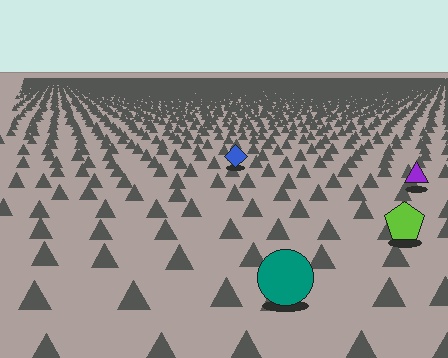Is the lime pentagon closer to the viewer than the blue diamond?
Yes. The lime pentagon is closer — you can tell from the texture gradient: the ground texture is coarser near it.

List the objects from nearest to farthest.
From nearest to farthest: the teal circle, the lime pentagon, the purple triangle, the blue diamond.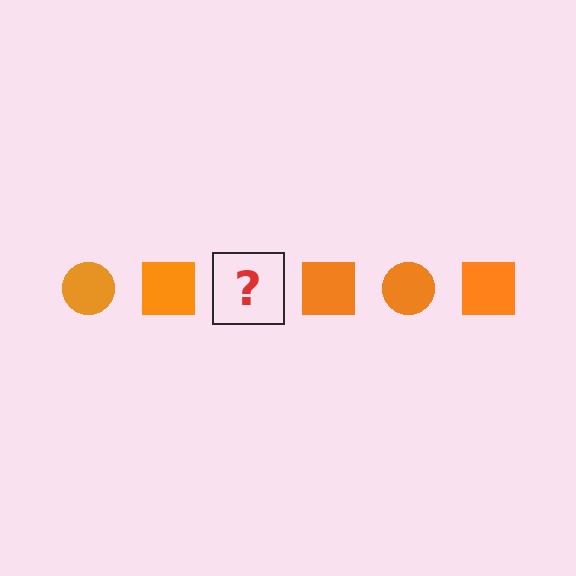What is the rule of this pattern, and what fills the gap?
The rule is that the pattern cycles through circle, square shapes in orange. The gap should be filled with an orange circle.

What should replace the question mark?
The question mark should be replaced with an orange circle.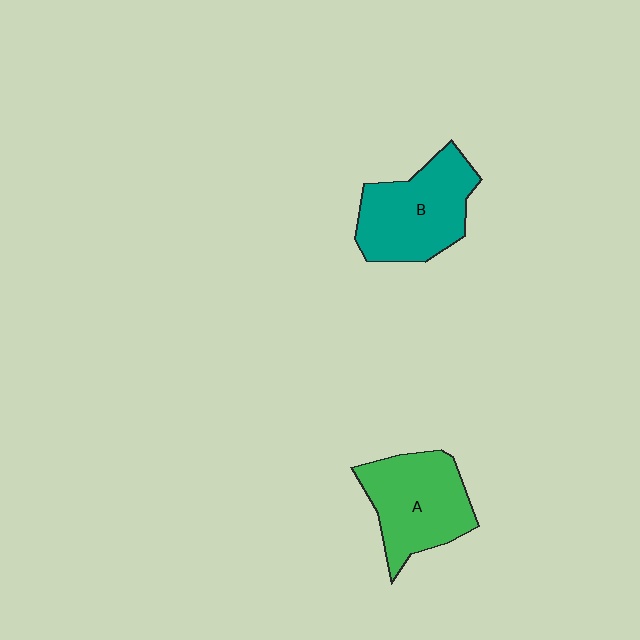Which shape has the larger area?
Shape B (teal).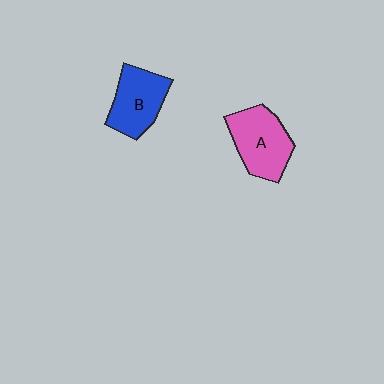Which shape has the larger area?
Shape A (pink).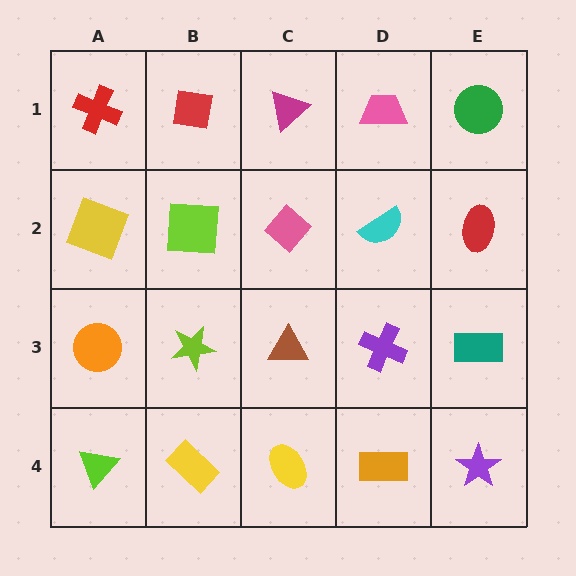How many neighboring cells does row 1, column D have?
3.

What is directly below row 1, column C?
A pink diamond.